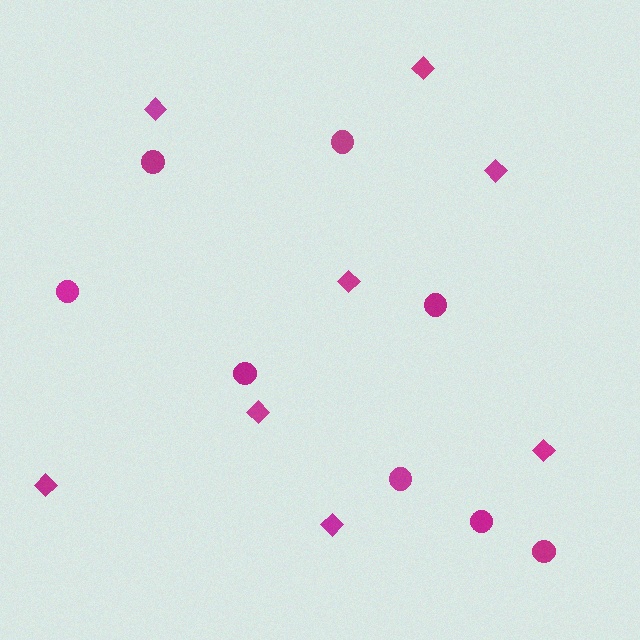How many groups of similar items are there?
There are 2 groups: one group of circles (8) and one group of diamonds (8).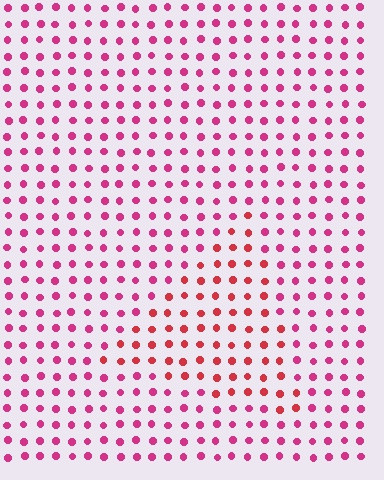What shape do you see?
I see a triangle.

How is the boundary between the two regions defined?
The boundary is defined purely by a slight shift in hue (about 27 degrees). Spacing, size, and orientation are identical on both sides.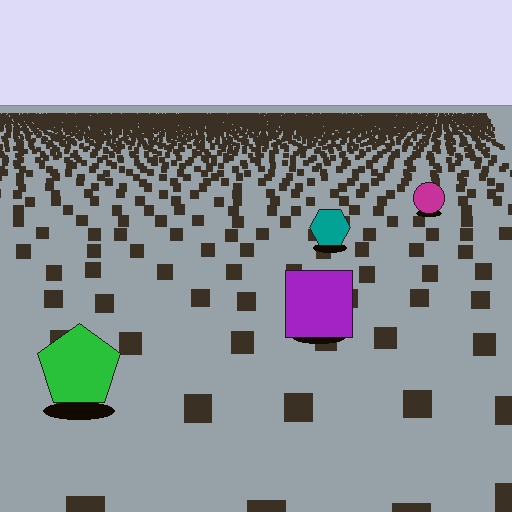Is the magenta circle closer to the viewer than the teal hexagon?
No. The teal hexagon is closer — you can tell from the texture gradient: the ground texture is coarser near it.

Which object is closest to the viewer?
The green pentagon is closest. The texture marks near it are larger and more spread out.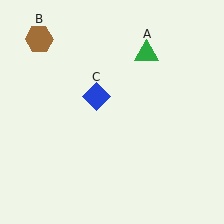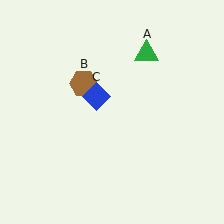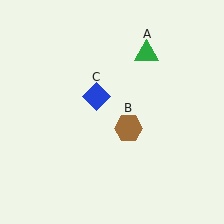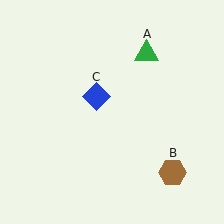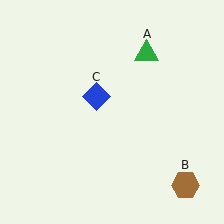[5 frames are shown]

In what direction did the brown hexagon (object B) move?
The brown hexagon (object B) moved down and to the right.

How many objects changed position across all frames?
1 object changed position: brown hexagon (object B).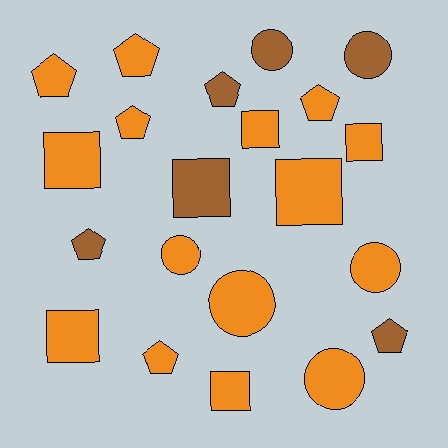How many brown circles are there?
There are 2 brown circles.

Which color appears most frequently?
Orange, with 15 objects.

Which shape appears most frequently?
Pentagon, with 8 objects.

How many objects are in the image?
There are 21 objects.